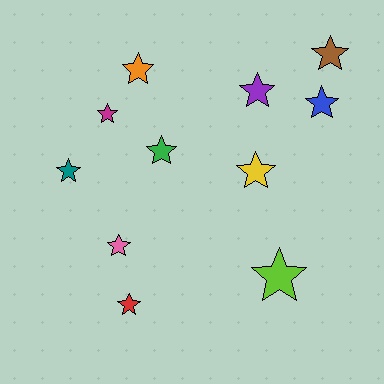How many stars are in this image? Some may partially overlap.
There are 11 stars.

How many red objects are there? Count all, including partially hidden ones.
There is 1 red object.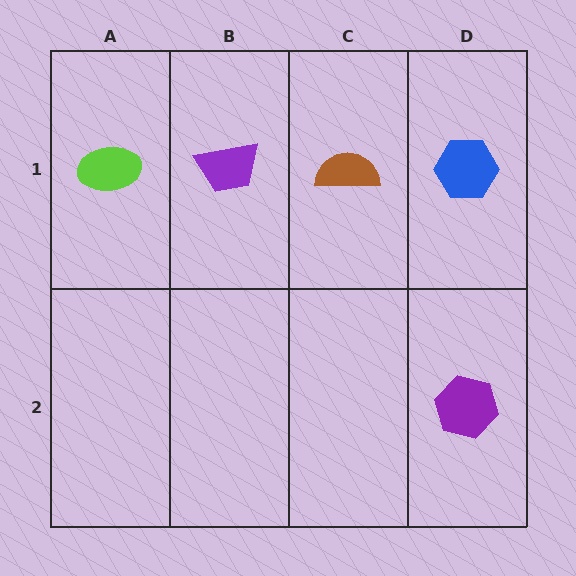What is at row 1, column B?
A purple trapezoid.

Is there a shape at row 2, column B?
No, that cell is empty.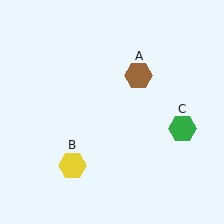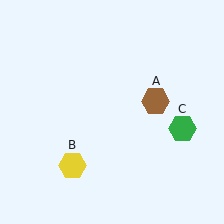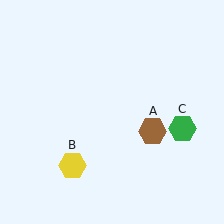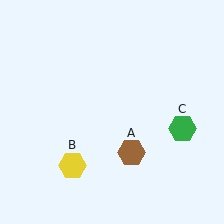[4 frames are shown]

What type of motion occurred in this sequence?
The brown hexagon (object A) rotated clockwise around the center of the scene.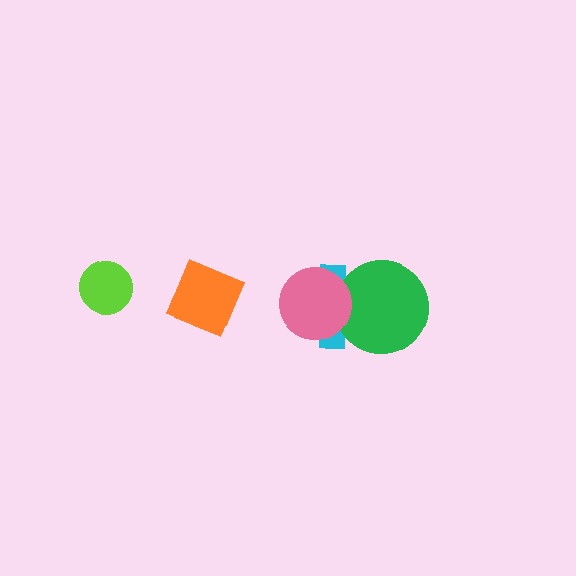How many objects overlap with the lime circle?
0 objects overlap with the lime circle.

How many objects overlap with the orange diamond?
0 objects overlap with the orange diamond.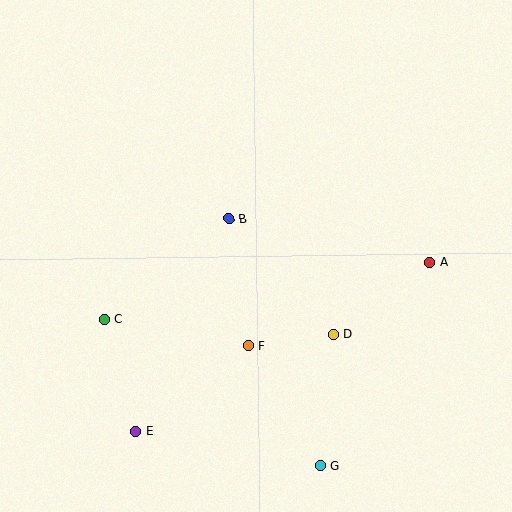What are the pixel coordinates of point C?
Point C is at (104, 319).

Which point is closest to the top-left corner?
Point B is closest to the top-left corner.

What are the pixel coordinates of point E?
Point E is at (136, 431).